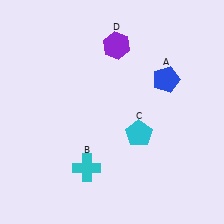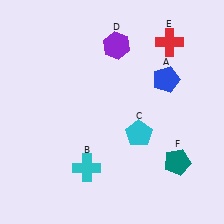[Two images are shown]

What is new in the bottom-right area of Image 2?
A teal pentagon (F) was added in the bottom-right area of Image 2.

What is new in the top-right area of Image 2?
A red cross (E) was added in the top-right area of Image 2.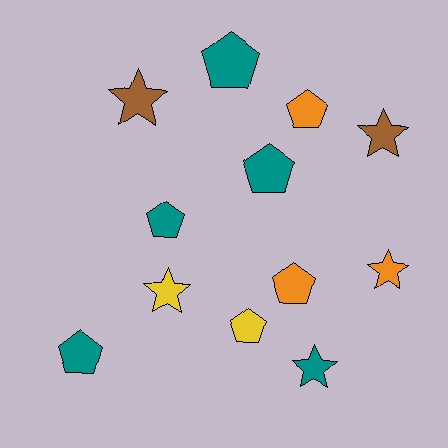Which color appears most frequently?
Teal, with 5 objects.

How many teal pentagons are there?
There are 4 teal pentagons.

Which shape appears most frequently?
Pentagon, with 7 objects.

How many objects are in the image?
There are 12 objects.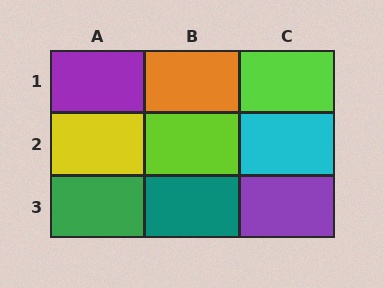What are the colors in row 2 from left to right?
Yellow, lime, cyan.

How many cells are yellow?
1 cell is yellow.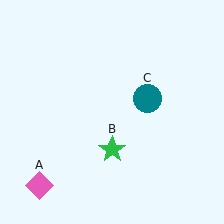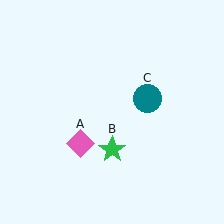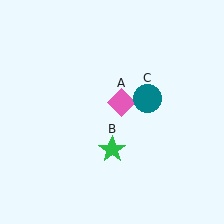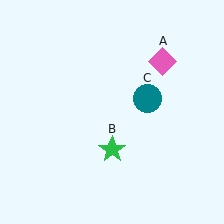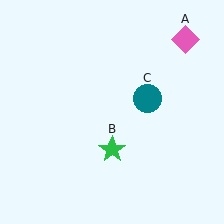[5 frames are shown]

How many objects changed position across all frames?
1 object changed position: pink diamond (object A).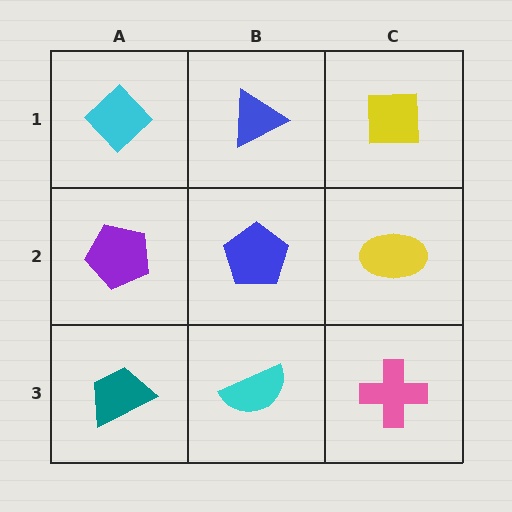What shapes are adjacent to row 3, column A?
A purple pentagon (row 2, column A), a cyan semicircle (row 3, column B).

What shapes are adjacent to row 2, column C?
A yellow square (row 1, column C), a pink cross (row 3, column C), a blue pentagon (row 2, column B).